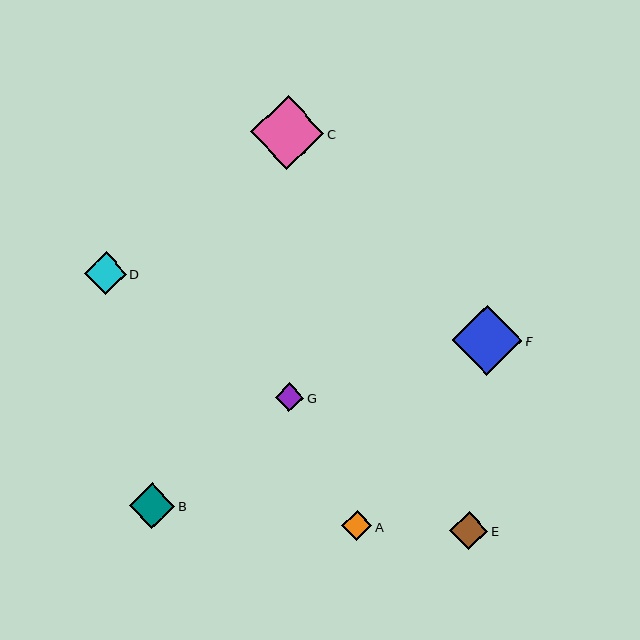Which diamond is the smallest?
Diamond G is the smallest with a size of approximately 29 pixels.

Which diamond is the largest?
Diamond C is the largest with a size of approximately 74 pixels.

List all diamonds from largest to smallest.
From largest to smallest: C, F, B, D, E, A, G.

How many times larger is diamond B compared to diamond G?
Diamond B is approximately 1.6 times the size of diamond G.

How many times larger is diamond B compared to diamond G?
Diamond B is approximately 1.6 times the size of diamond G.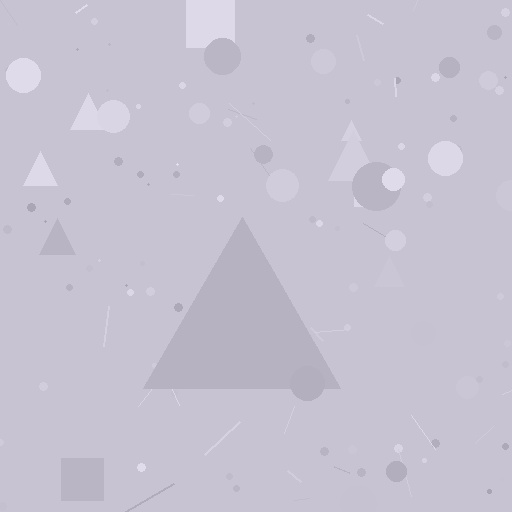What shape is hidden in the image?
A triangle is hidden in the image.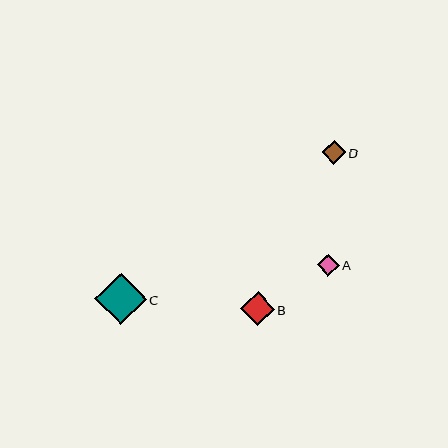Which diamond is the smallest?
Diamond A is the smallest with a size of approximately 22 pixels.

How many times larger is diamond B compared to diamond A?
Diamond B is approximately 1.6 times the size of diamond A.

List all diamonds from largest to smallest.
From largest to smallest: C, B, D, A.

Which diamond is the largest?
Diamond C is the largest with a size of approximately 52 pixels.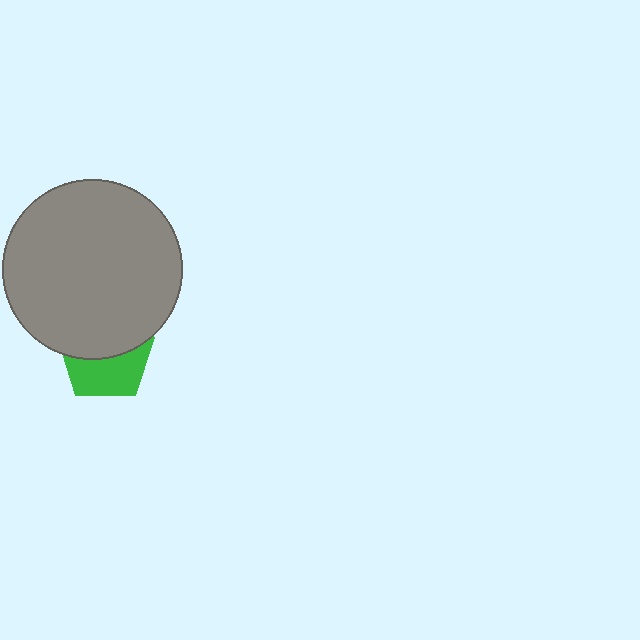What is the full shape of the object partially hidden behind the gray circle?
The partially hidden object is a green pentagon.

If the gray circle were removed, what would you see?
You would see the complete green pentagon.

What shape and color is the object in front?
The object in front is a gray circle.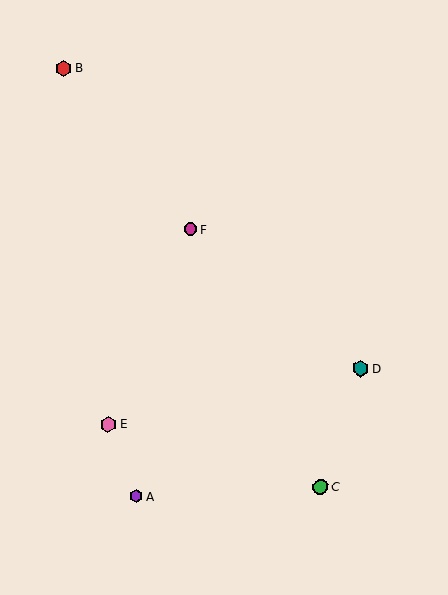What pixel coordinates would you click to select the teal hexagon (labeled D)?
Click at (360, 368) to select the teal hexagon D.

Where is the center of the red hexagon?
The center of the red hexagon is at (64, 68).